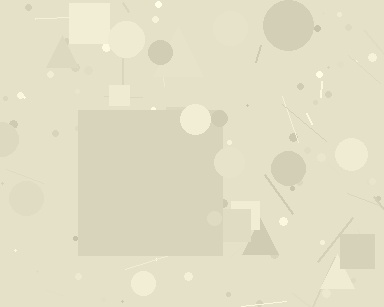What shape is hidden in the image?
A square is hidden in the image.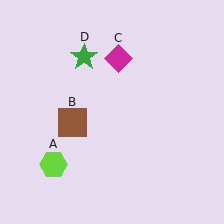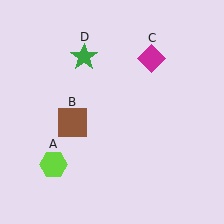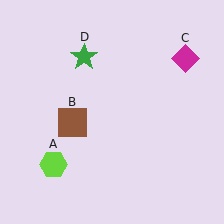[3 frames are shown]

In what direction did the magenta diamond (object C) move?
The magenta diamond (object C) moved right.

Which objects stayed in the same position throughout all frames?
Lime hexagon (object A) and brown square (object B) and green star (object D) remained stationary.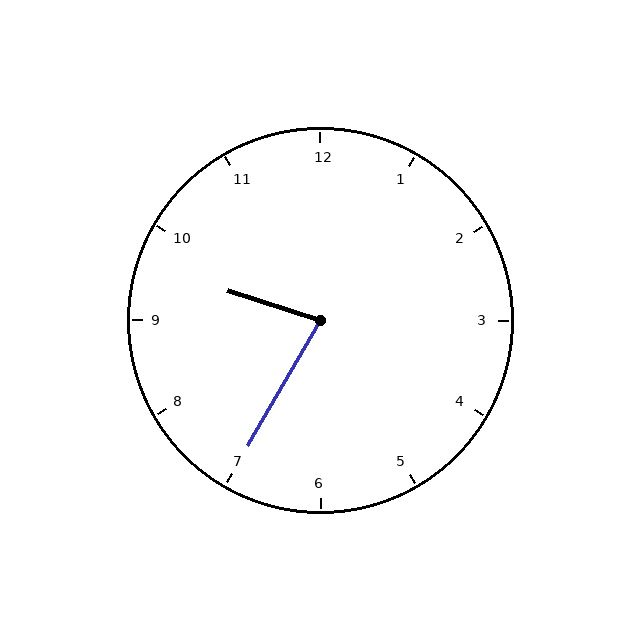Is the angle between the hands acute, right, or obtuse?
It is acute.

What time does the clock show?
9:35.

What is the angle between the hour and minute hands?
Approximately 78 degrees.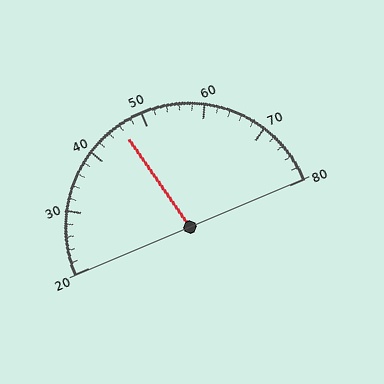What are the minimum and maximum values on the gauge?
The gauge ranges from 20 to 80.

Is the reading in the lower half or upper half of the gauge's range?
The reading is in the lower half of the range (20 to 80).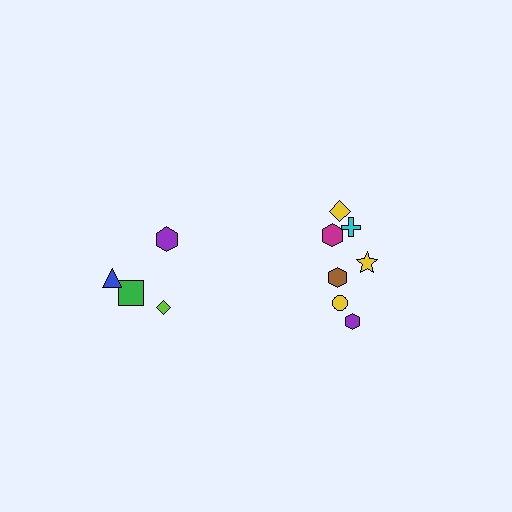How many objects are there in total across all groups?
There are 11 objects.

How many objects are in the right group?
There are 7 objects.